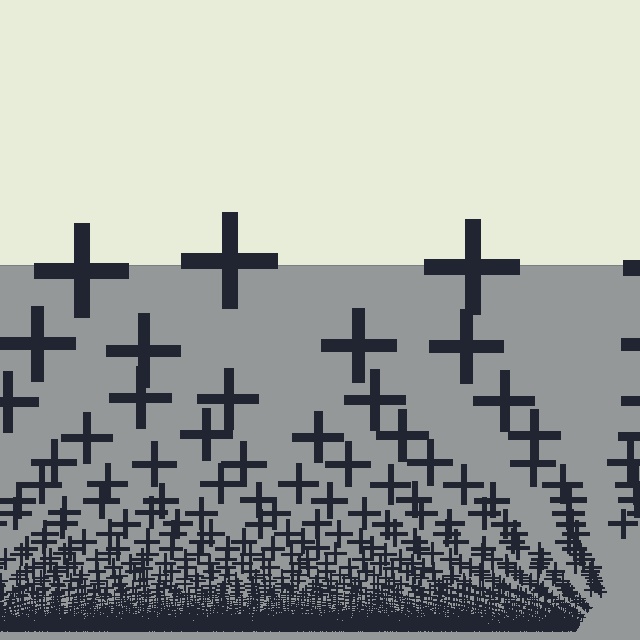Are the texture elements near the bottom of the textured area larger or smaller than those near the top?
Smaller. The gradient is inverted — elements near the bottom are smaller and denser.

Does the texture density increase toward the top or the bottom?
Density increases toward the bottom.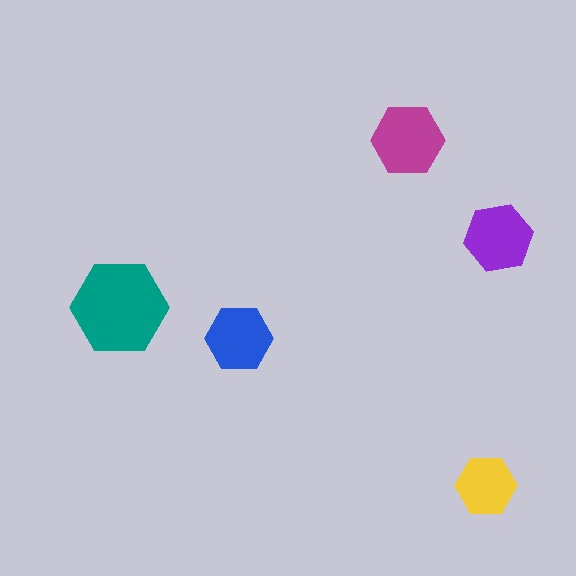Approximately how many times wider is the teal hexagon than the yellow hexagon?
About 1.5 times wider.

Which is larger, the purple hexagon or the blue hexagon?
The purple one.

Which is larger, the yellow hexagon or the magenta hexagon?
The magenta one.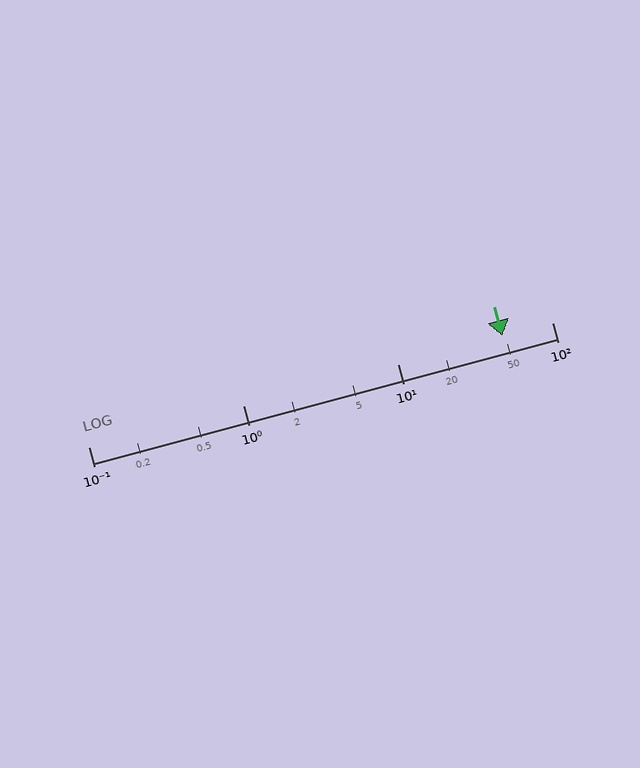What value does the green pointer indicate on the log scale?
The pointer indicates approximately 48.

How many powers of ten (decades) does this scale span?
The scale spans 3 decades, from 0.1 to 100.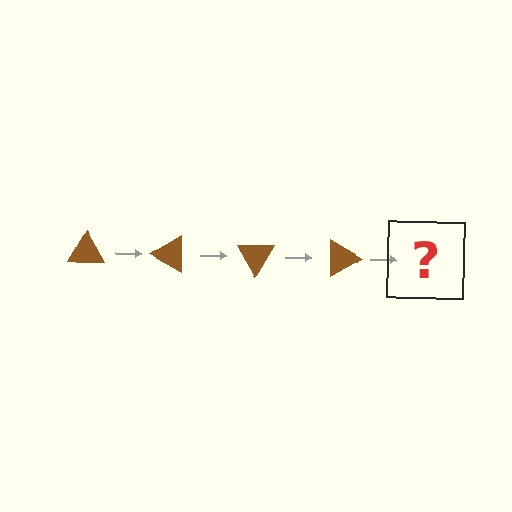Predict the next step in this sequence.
The next step is a brown triangle rotated 120 degrees.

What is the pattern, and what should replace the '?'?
The pattern is that the triangle rotates 30 degrees each step. The '?' should be a brown triangle rotated 120 degrees.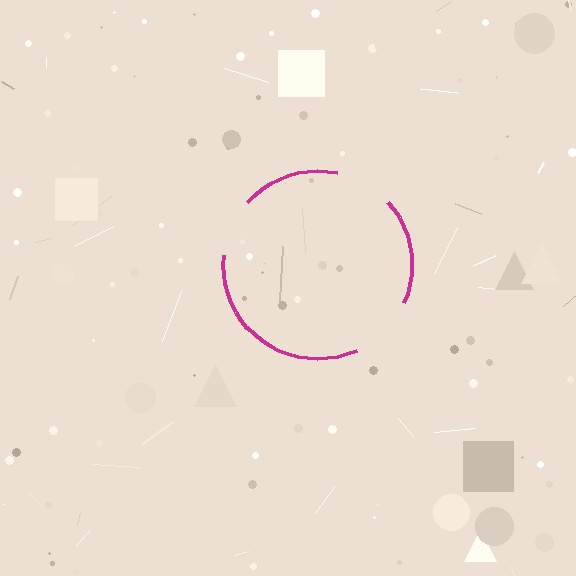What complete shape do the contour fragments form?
The contour fragments form a circle.